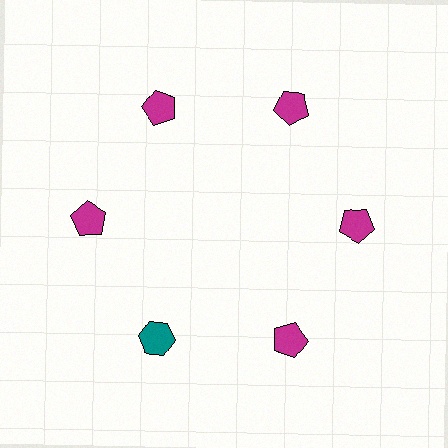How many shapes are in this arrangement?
There are 6 shapes arranged in a ring pattern.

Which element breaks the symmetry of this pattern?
The teal hexagon at roughly the 7 o'clock position breaks the symmetry. All other shapes are magenta pentagons.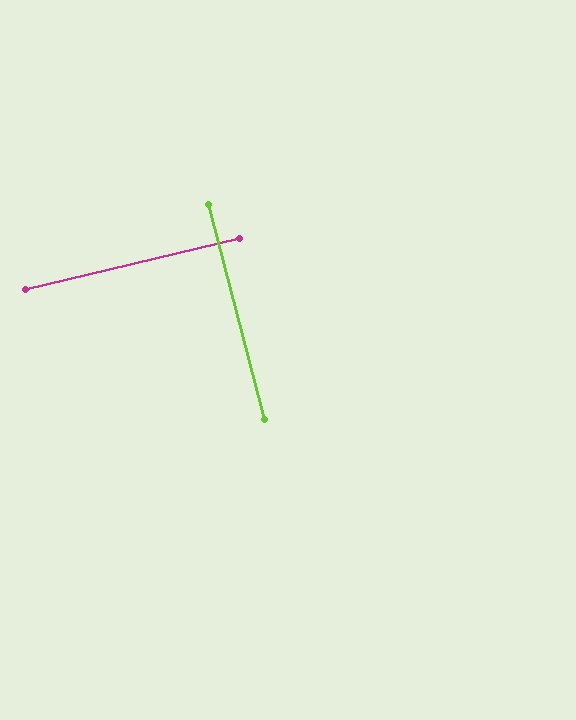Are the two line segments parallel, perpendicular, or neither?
Perpendicular — they meet at approximately 89°.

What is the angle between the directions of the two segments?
Approximately 89 degrees.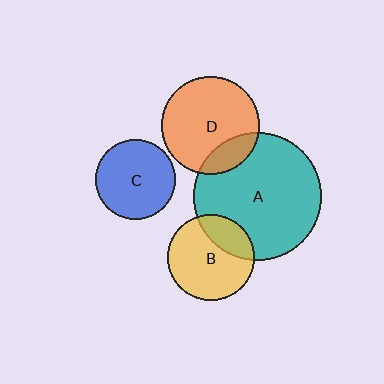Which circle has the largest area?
Circle A (teal).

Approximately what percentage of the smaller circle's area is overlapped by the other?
Approximately 25%.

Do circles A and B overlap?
Yes.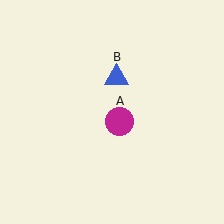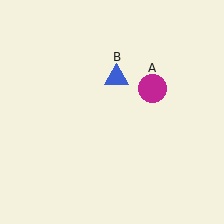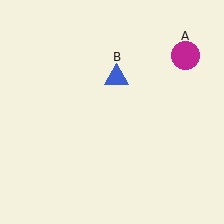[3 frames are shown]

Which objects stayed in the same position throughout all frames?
Blue triangle (object B) remained stationary.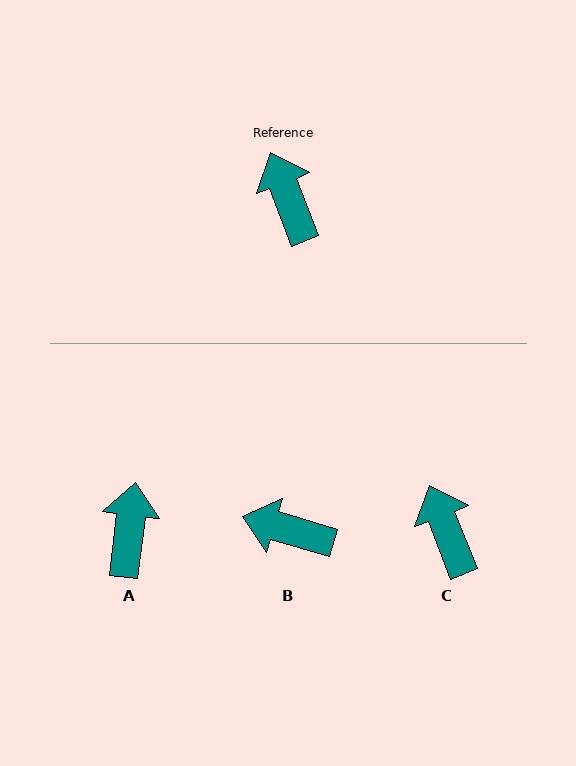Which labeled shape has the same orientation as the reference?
C.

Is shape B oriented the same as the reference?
No, it is off by about 53 degrees.